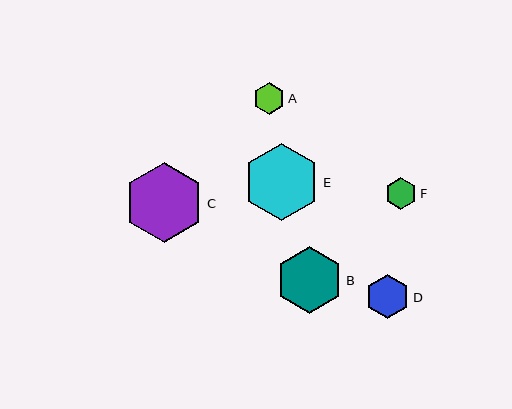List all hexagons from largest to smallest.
From largest to smallest: C, E, B, D, F, A.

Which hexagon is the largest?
Hexagon C is the largest with a size of approximately 79 pixels.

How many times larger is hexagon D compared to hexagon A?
Hexagon D is approximately 1.4 times the size of hexagon A.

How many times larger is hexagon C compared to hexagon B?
Hexagon C is approximately 1.2 times the size of hexagon B.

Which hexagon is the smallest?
Hexagon A is the smallest with a size of approximately 31 pixels.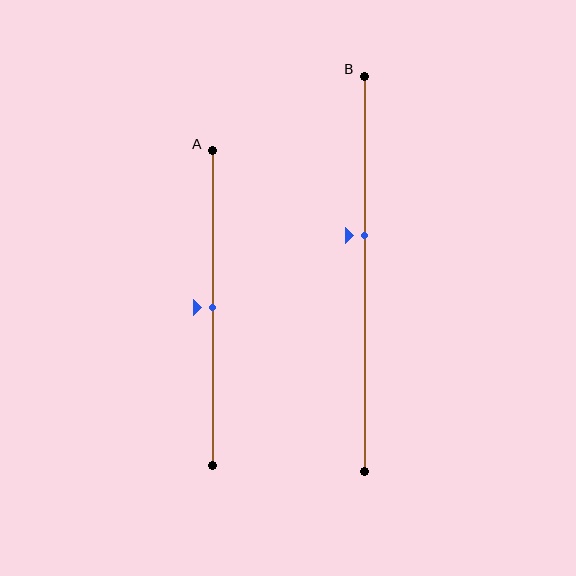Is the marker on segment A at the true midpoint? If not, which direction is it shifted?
Yes, the marker on segment A is at the true midpoint.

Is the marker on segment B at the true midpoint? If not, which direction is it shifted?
No, the marker on segment B is shifted upward by about 10% of the segment length.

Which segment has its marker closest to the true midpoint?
Segment A has its marker closest to the true midpoint.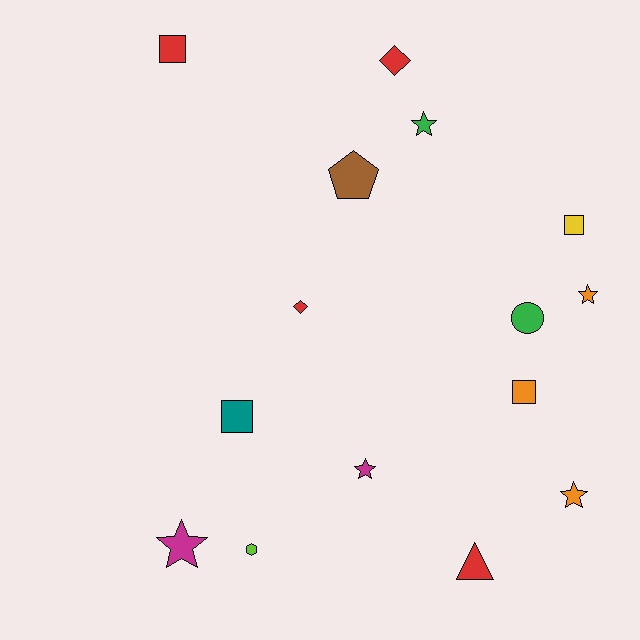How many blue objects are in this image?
There are no blue objects.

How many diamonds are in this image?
There are 2 diamonds.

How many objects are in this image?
There are 15 objects.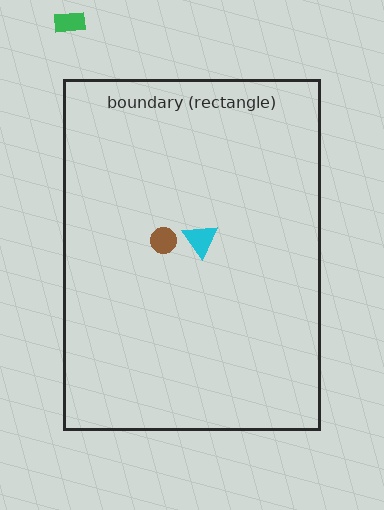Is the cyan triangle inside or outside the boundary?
Inside.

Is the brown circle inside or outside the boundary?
Inside.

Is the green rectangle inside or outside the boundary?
Outside.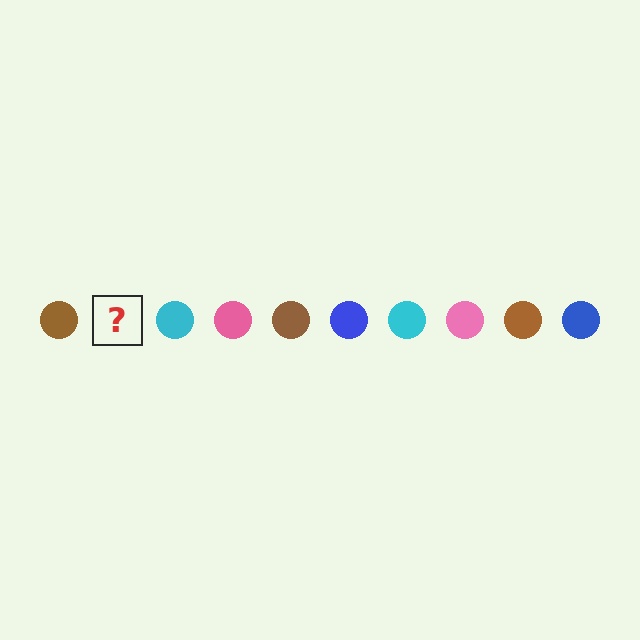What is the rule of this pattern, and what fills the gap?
The rule is that the pattern cycles through brown, blue, cyan, pink circles. The gap should be filled with a blue circle.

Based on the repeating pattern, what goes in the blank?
The blank should be a blue circle.